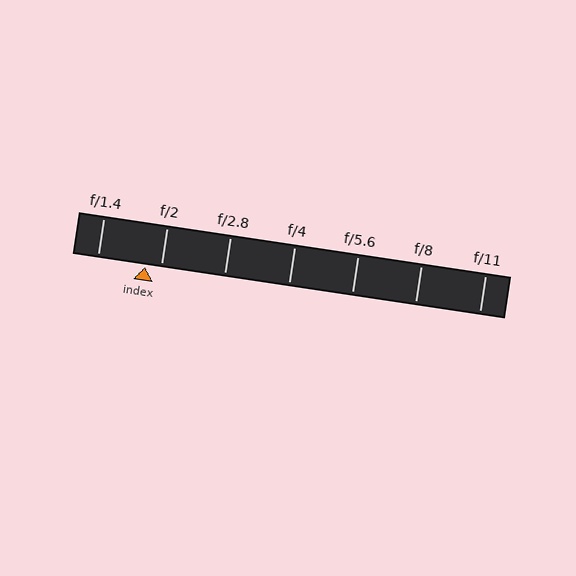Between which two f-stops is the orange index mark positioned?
The index mark is between f/1.4 and f/2.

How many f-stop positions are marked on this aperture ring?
There are 7 f-stop positions marked.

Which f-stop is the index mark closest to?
The index mark is closest to f/2.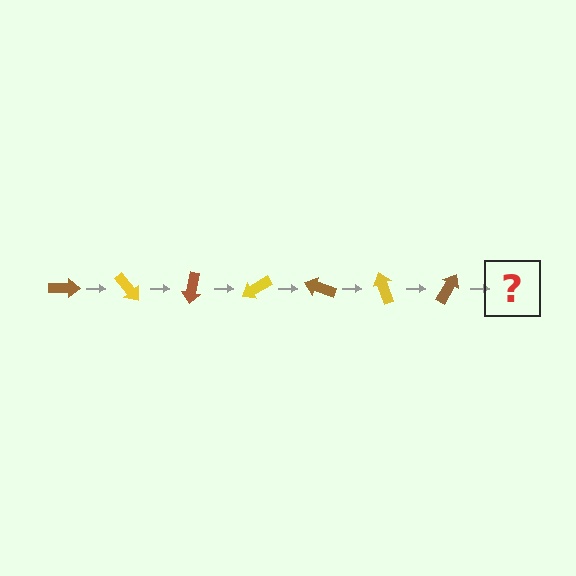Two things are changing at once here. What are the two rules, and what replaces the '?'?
The two rules are that it rotates 50 degrees each step and the color cycles through brown and yellow. The '?' should be a yellow arrow, rotated 350 degrees from the start.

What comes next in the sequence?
The next element should be a yellow arrow, rotated 350 degrees from the start.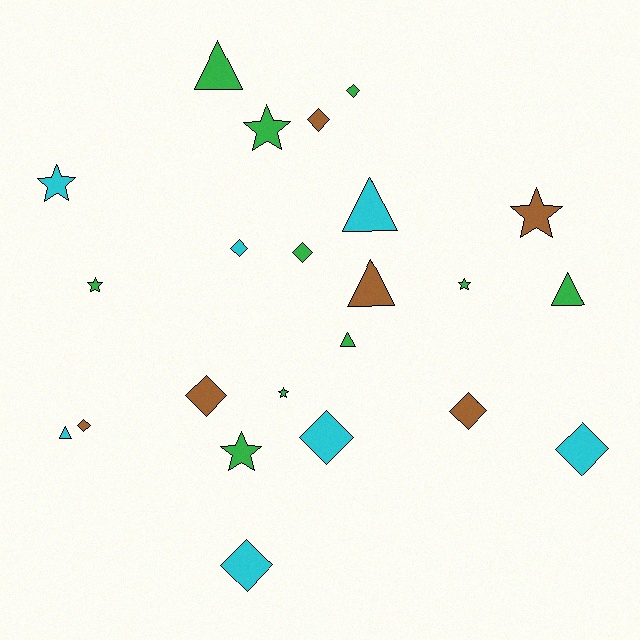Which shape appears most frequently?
Diamond, with 10 objects.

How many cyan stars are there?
There is 1 cyan star.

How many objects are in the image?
There are 23 objects.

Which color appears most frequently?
Green, with 10 objects.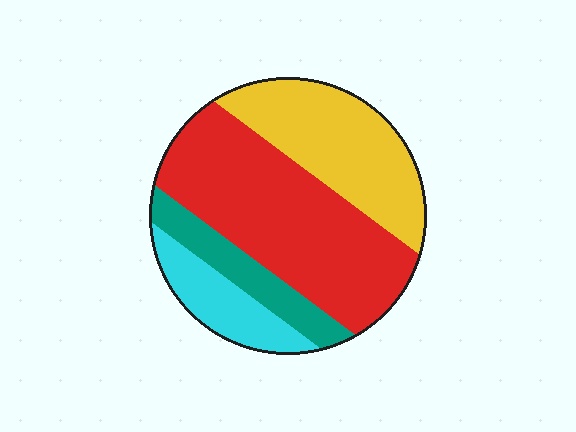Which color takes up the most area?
Red, at roughly 45%.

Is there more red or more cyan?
Red.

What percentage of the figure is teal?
Teal covers around 10% of the figure.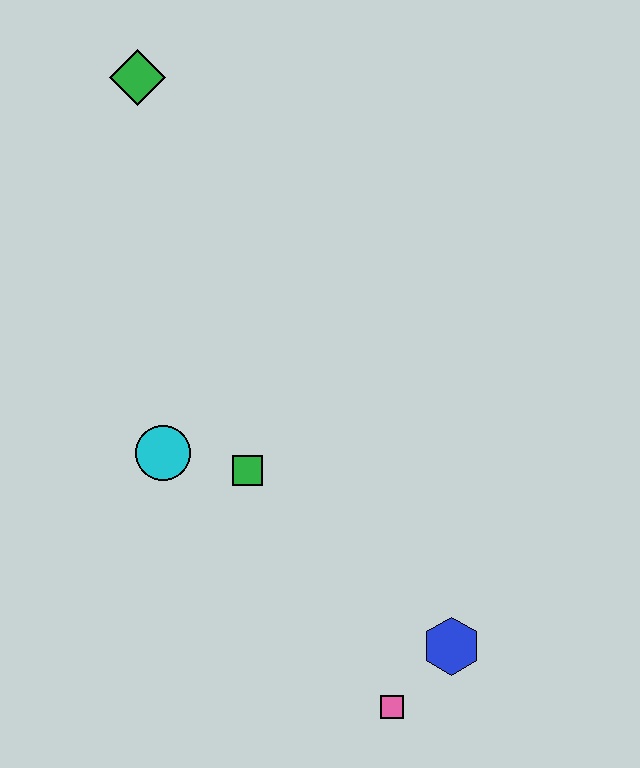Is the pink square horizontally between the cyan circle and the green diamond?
No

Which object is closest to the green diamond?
The cyan circle is closest to the green diamond.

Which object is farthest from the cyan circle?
The green diamond is farthest from the cyan circle.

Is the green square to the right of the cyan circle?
Yes